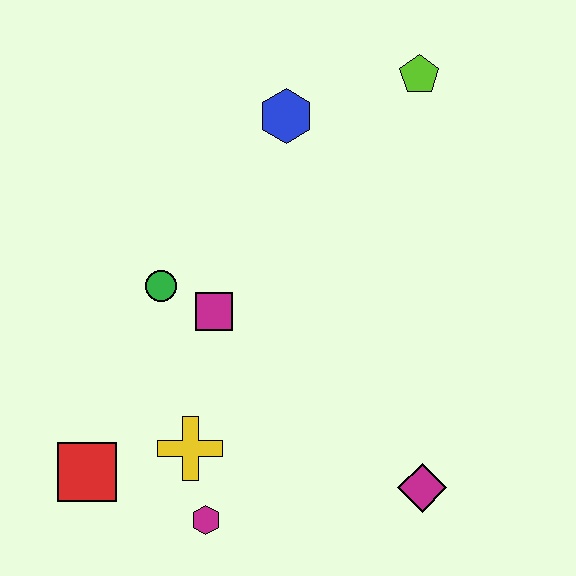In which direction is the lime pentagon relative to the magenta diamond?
The lime pentagon is above the magenta diamond.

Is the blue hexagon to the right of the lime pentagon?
No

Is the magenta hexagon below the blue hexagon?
Yes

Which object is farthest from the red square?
The lime pentagon is farthest from the red square.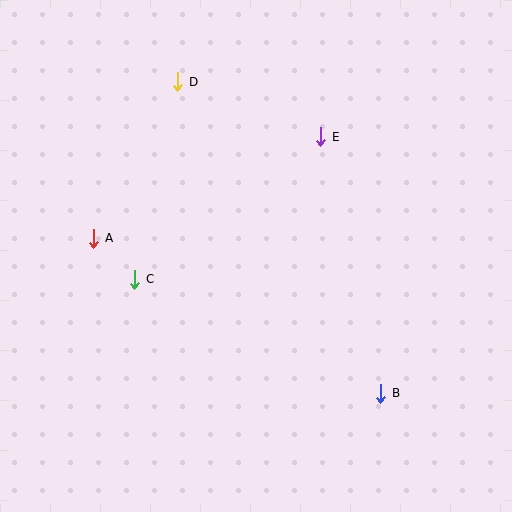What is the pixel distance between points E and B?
The distance between E and B is 263 pixels.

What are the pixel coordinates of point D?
Point D is at (178, 82).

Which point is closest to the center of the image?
Point C at (135, 279) is closest to the center.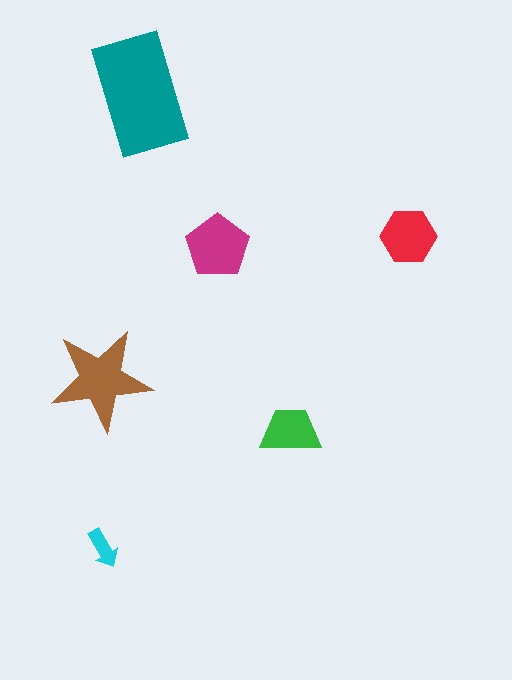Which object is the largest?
The teal rectangle.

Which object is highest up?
The teal rectangle is topmost.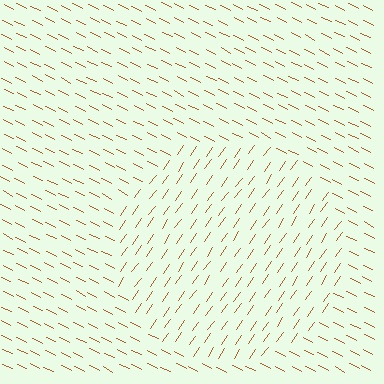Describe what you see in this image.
The image is filled with small brown line segments. A circle region in the image has lines oriented differently from the surrounding lines, creating a visible texture boundary.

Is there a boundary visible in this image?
Yes, there is a texture boundary formed by a change in line orientation.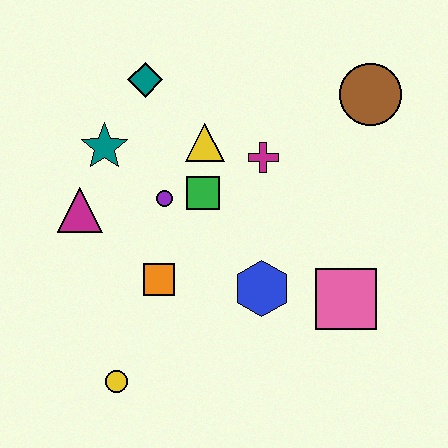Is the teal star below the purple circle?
No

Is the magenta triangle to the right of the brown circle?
No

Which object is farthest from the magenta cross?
The yellow circle is farthest from the magenta cross.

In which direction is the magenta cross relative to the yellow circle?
The magenta cross is above the yellow circle.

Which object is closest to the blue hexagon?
The pink square is closest to the blue hexagon.